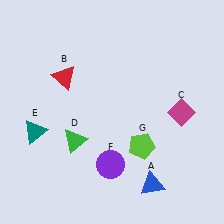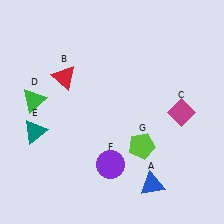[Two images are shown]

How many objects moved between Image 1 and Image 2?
1 object moved between the two images.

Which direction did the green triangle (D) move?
The green triangle (D) moved left.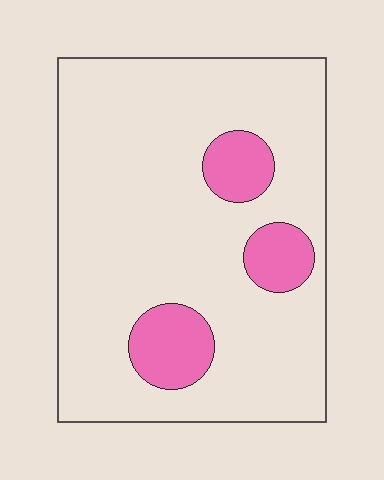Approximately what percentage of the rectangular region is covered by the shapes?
Approximately 15%.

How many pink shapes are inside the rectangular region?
3.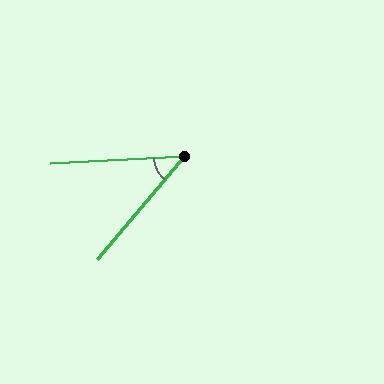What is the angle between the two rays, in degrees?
Approximately 47 degrees.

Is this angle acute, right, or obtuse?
It is acute.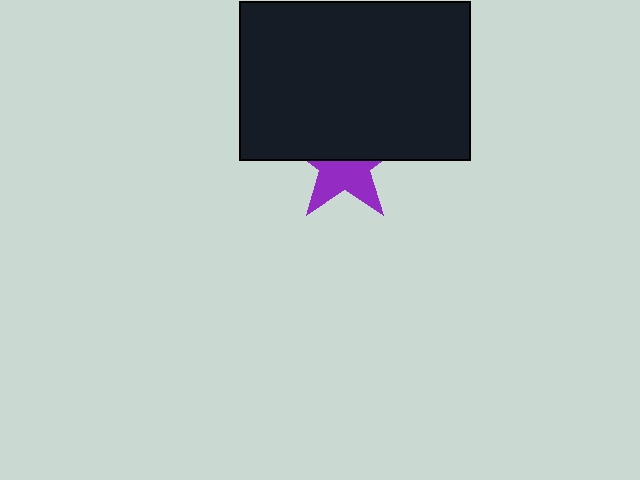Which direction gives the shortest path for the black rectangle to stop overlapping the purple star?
Moving up gives the shortest separation.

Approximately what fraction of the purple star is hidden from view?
Roughly 53% of the purple star is hidden behind the black rectangle.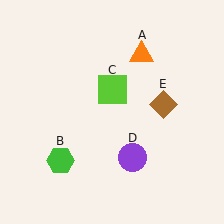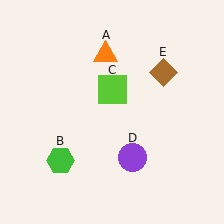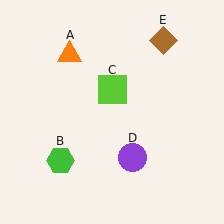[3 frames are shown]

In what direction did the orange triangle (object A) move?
The orange triangle (object A) moved left.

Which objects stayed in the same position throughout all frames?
Green hexagon (object B) and lime square (object C) and purple circle (object D) remained stationary.